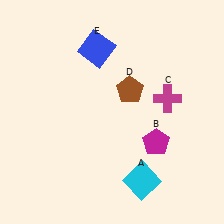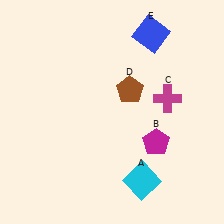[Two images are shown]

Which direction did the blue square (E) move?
The blue square (E) moved right.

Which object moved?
The blue square (E) moved right.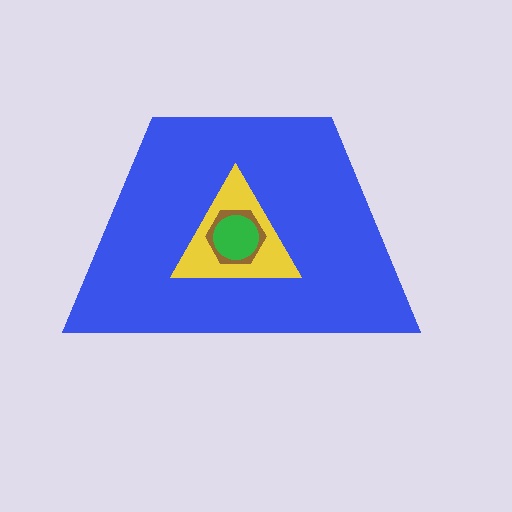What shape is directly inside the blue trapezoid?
The yellow triangle.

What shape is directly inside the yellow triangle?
The brown hexagon.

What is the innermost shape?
The green circle.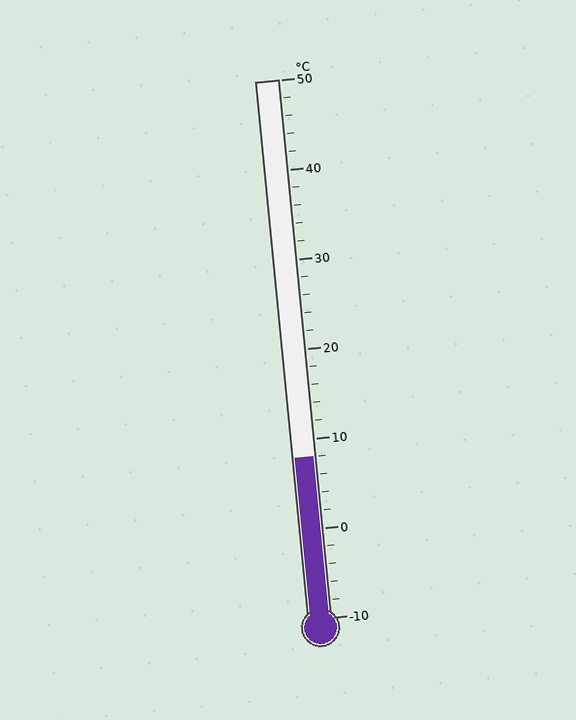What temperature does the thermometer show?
The thermometer shows approximately 8°C.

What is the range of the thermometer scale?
The thermometer scale ranges from -10°C to 50°C.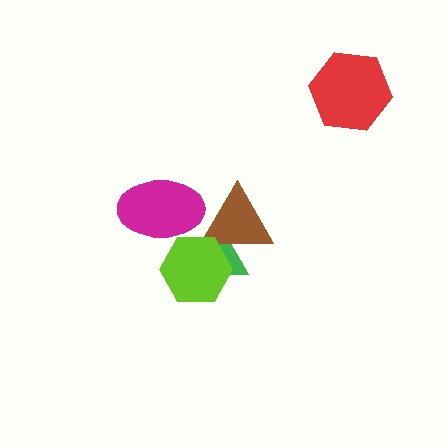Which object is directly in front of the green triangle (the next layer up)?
The brown triangle is directly in front of the green triangle.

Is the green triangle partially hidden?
Yes, it is partially covered by another shape.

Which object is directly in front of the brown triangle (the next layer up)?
The magenta ellipse is directly in front of the brown triangle.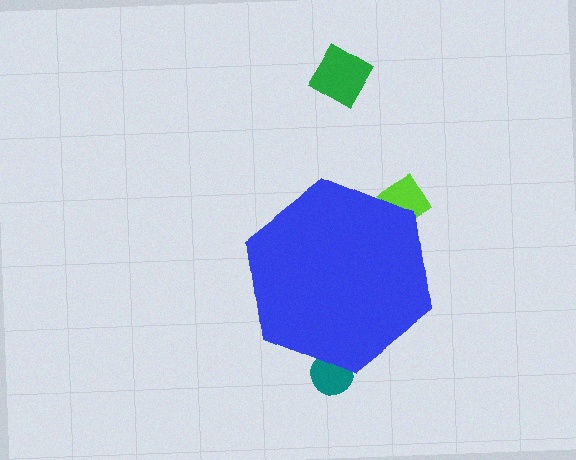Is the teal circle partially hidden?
Yes, the teal circle is partially hidden behind the blue hexagon.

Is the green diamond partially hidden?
No, the green diamond is fully visible.